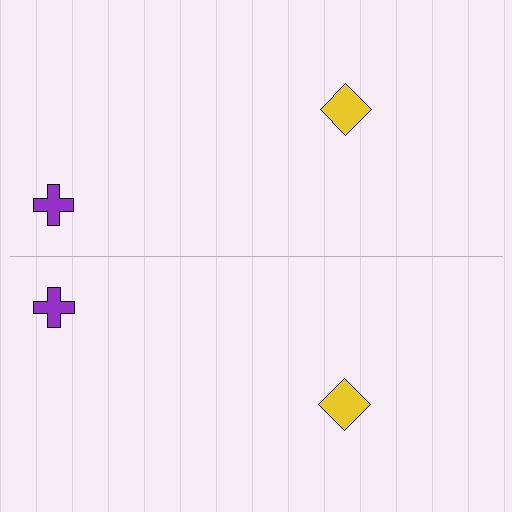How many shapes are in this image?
There are 4 shapes in this image.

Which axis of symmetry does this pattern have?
The pattern has a horizontal axis of symmetry running through the center of the image.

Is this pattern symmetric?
Yes, this pattern has bilateral (reflection) symmetry.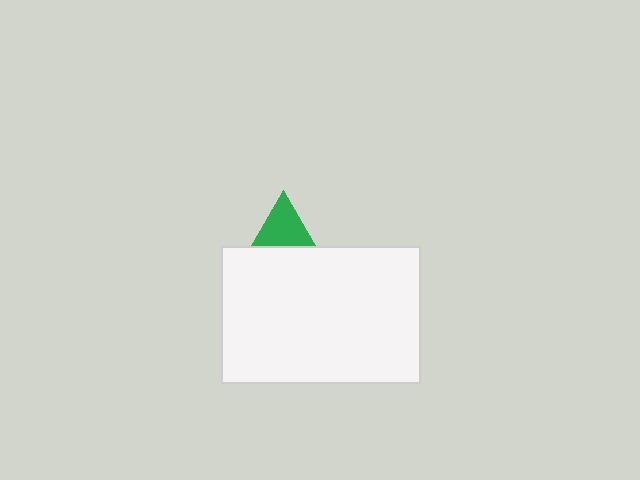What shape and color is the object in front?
The object in front is a white rectangle.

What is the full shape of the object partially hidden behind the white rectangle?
The partially hidden object is a green triangle.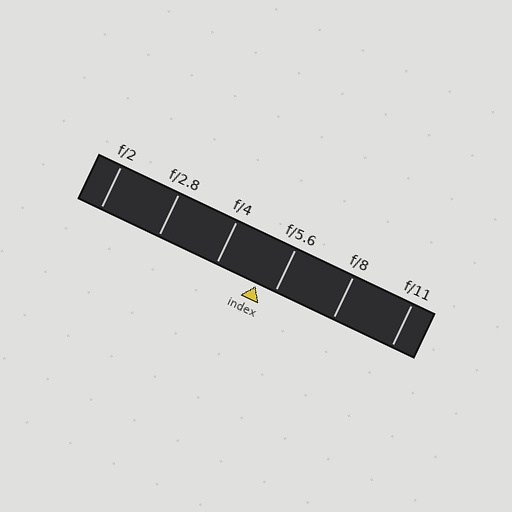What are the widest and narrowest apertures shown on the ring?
The widest aperture shown is f/2 and the narrowest is f/11.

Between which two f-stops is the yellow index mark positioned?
The index mark is between f/4 and f/5.6.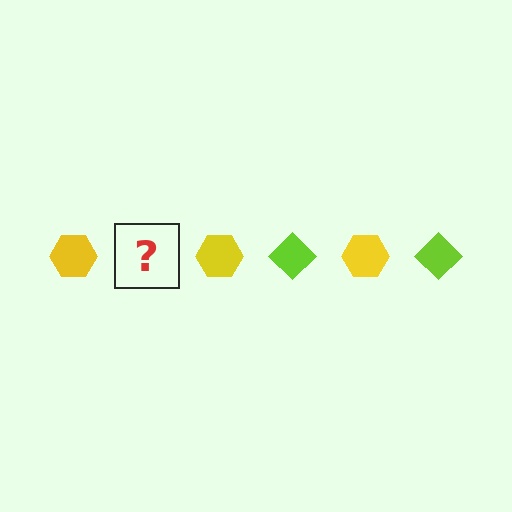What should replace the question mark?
The question mark should be replaced with a lime diamond.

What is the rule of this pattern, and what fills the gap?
The rule is that the pattern alternates between yellow hexagon and lime diamond. The gap should be filled with a lime diamond.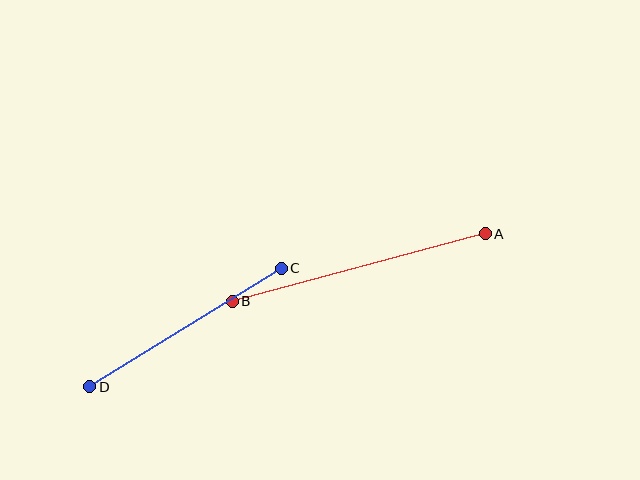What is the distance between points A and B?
The distance is approximately 262 pixels.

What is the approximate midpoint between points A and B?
The midpoint is at approximately (359, 267) pixels.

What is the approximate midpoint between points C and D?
The midpoint is at approximately (185, 327) pixels.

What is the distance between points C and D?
The distance is approximately 225 pixels.